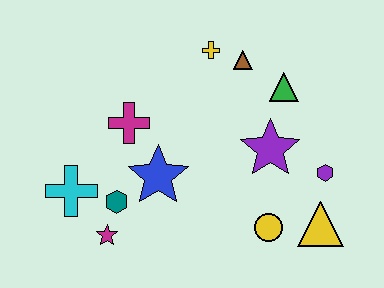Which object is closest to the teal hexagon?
The magenta star is closest to the teal hexagon.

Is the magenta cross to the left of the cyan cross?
No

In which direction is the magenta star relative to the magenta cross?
The magenta star is below the magenta cross.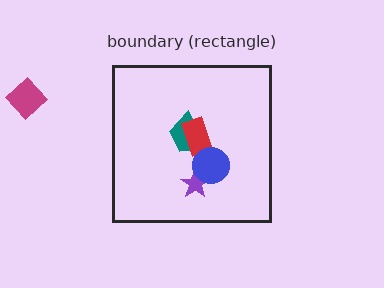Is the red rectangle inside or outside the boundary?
Inside.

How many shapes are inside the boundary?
4 inside, 1 outside.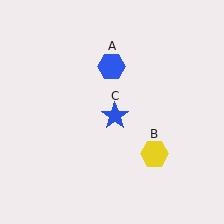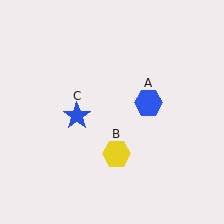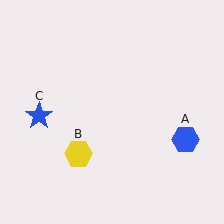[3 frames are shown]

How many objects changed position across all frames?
3 objects changed position: blue hexagon (object A), yellow hexagon (object B), blue star (object C).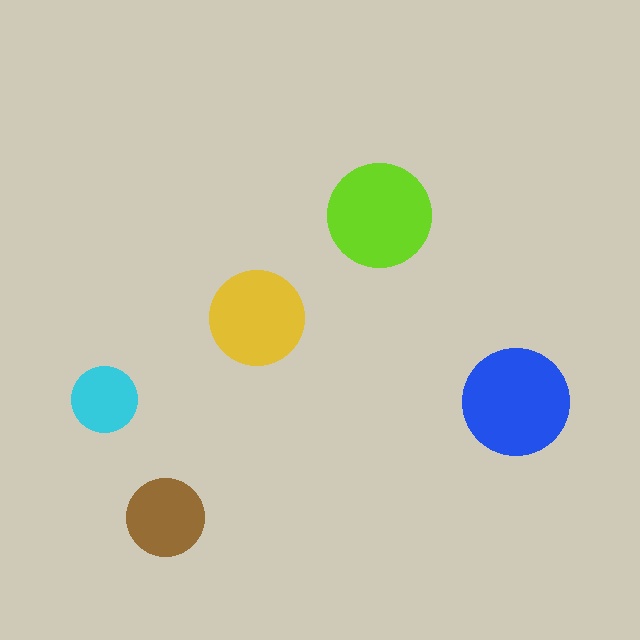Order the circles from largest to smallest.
the blue one, the lime one, the yellow one, the brown one, the cyan one.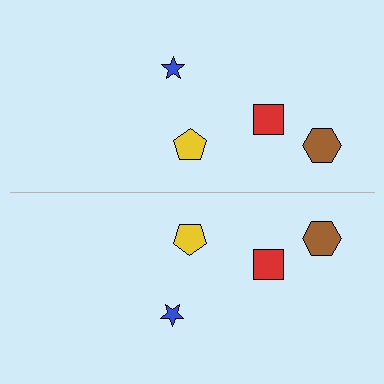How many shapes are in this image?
There are 8 shapes in this image.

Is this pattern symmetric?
Yes, this pattern has bilateral (reflection) symmetry.